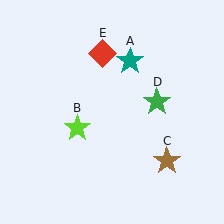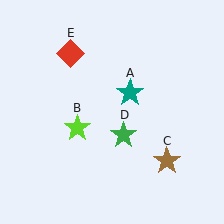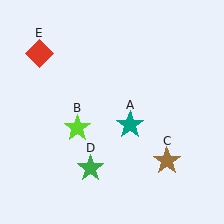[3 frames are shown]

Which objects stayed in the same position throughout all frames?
Lime star (object B) and brown star (object C) remained stationary.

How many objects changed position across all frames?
3 objects changed position: teal star (object A), green star (object D), red diamond (object E).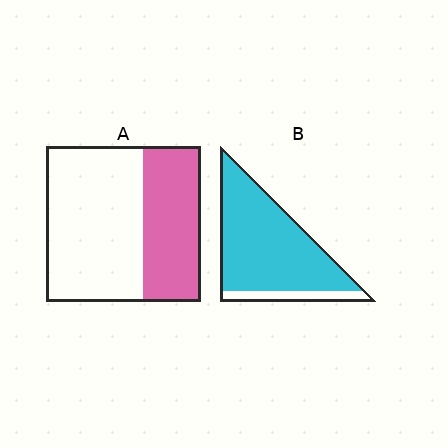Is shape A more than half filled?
No.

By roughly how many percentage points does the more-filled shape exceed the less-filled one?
By roughly 50 percentage points (B over A).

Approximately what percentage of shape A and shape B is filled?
A is approximately 35% and B is approximately 85%.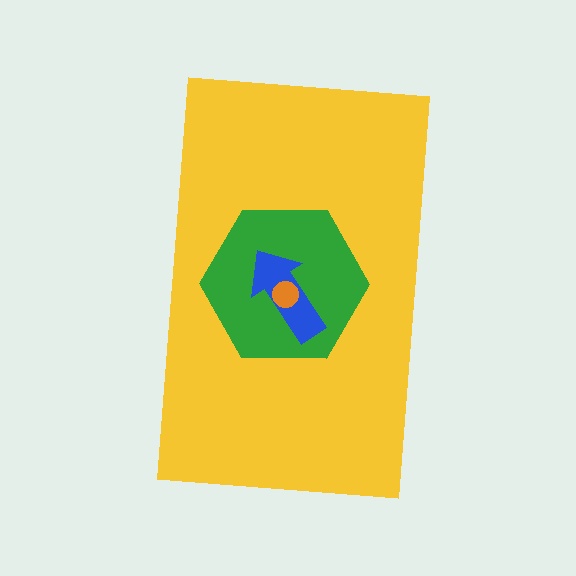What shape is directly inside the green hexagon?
The blue arrow.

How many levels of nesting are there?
4.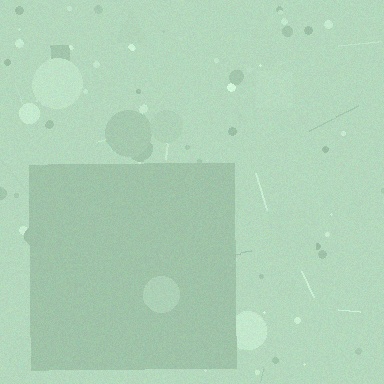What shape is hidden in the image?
A square is hidden in the image.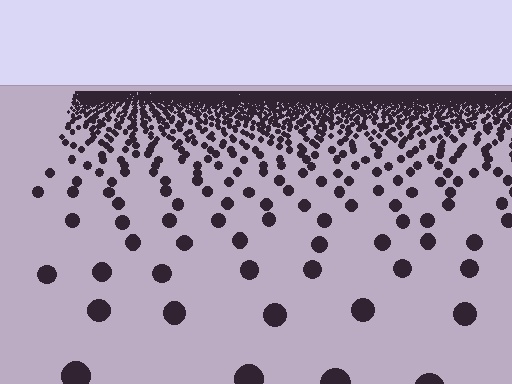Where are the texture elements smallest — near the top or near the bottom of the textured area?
Near the top.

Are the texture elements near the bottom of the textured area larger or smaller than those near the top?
Larger. Near the bottom, elements are closer to the viewer and appear at a bigger on-screen size.